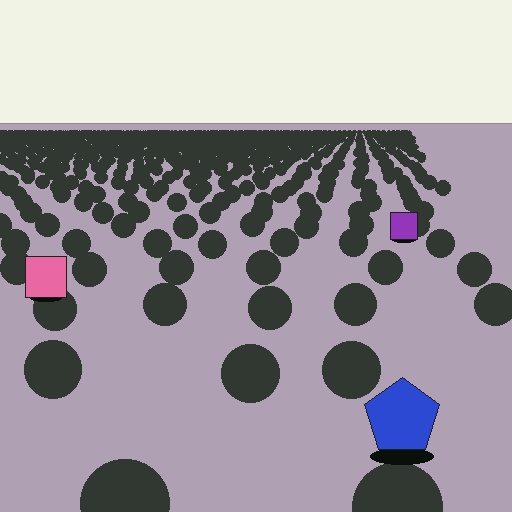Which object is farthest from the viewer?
The purple square is farthest from the viewer. It appears smaller and the ground texture around it is denser.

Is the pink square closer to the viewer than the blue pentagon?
No. The blue pentagon is closer — you can tell from the texture gradient: the ground texture is coarser near it.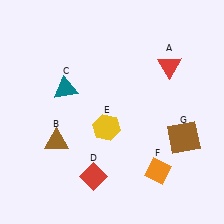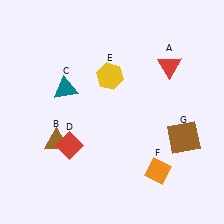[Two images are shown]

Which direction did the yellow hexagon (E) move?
The yellow hexagon (E) moved up.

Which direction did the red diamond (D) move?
The red diamond (D) moved up.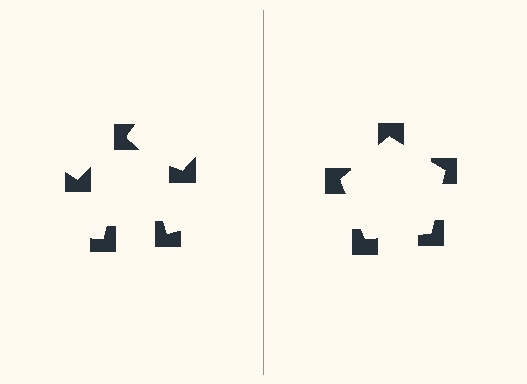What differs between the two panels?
The notched squares are positioned identically on both sides; only the wedge orientations differ. On the right they align to a pentagon; on the left they are misaligned.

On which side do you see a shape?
An illusory pentagon appears on the right side. On the left side the wedge cuts are rotated, so no coherent shape forms.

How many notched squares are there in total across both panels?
10 — 5 on each side.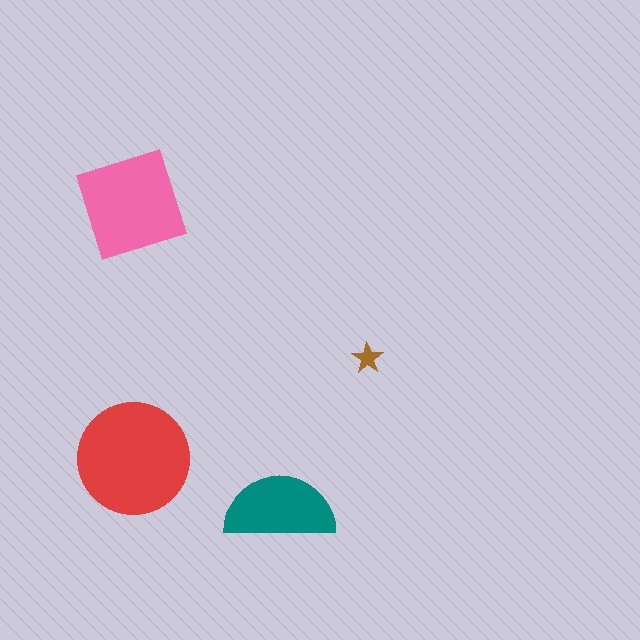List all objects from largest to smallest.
The red circle, the pink diamond, the teal semicircle, the brown star.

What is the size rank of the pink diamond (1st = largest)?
2nd.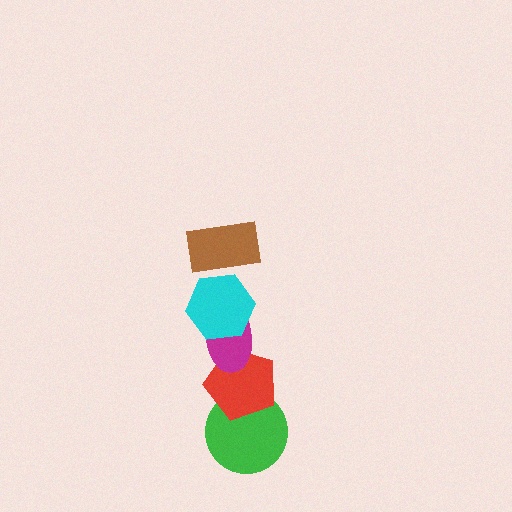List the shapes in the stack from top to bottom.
From top to bottom: the brown rectangle, the cyan hexagon, the magenta ellipse, the red pentagon, the green circle.